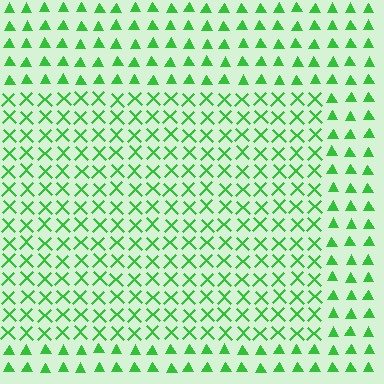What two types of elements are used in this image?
The image uses X marks inside the rectangle region and triangles outside it.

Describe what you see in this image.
The image is filled with small green elements arranged in a uniform grid. A rectangle-shaped region contains X marks, while the surrounding area contains triangles. The boundary is defined purely by the change in element shape.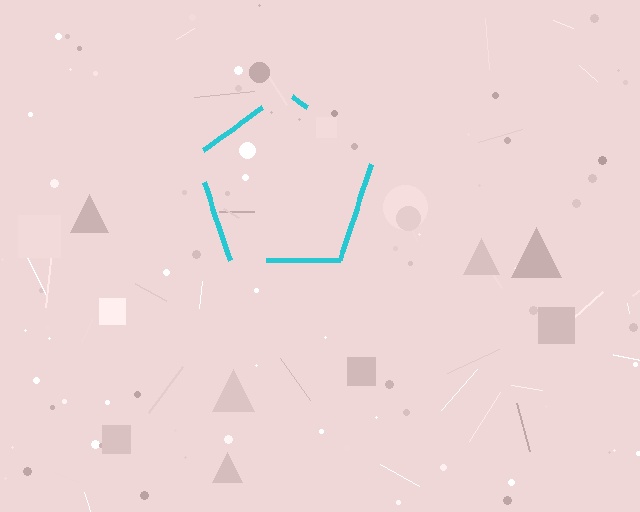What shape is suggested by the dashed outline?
The dashed outline suggests a pentagon.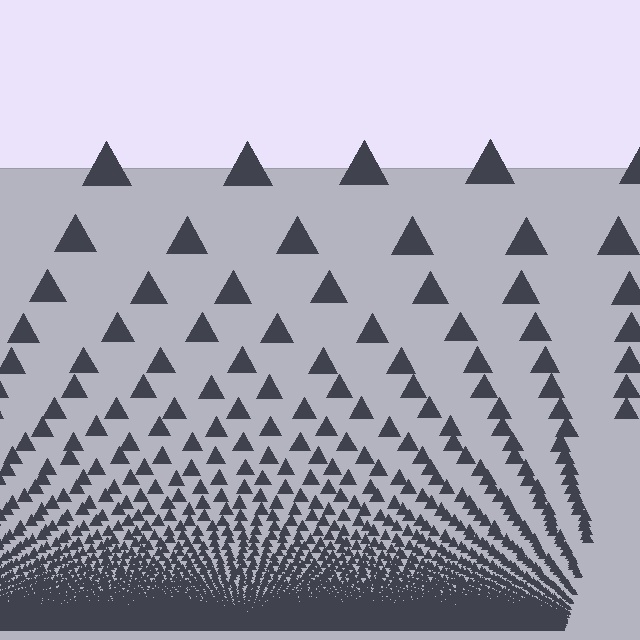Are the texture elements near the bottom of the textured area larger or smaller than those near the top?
Smaller. The gradient is inverted — elements near the bottom are smaller and denser.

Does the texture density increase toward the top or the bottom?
Density increases toward the bottom.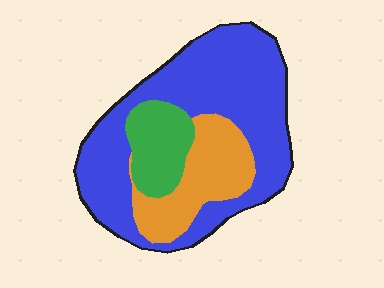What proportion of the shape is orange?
Orange takes up less than a quarter of the shape.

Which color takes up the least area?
Green, at roughly 15%.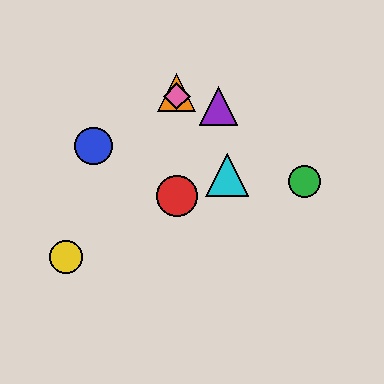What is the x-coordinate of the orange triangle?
The orange triangle is at x≈177.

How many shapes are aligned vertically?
3 shapes (the red circle, the orange triangle, the pink diamond) are aligned vertically.